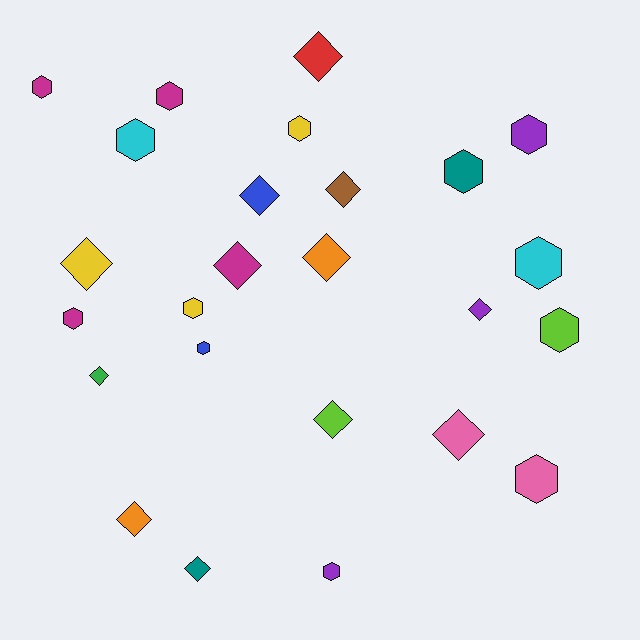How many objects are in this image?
There are 25 objects.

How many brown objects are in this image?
There is 1 brown object.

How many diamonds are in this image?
There are 12 diamonds.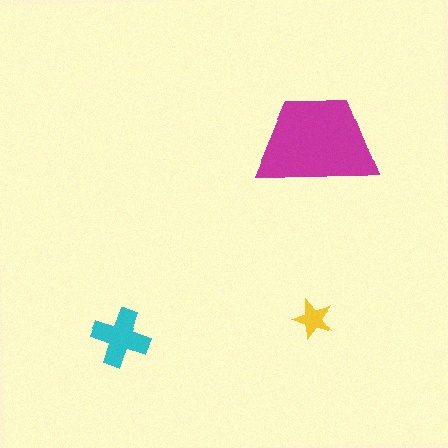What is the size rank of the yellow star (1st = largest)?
3rd.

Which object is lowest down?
The cyan cross is bottommost.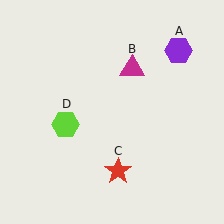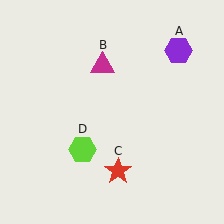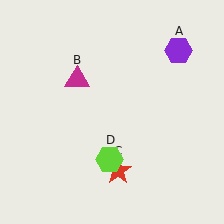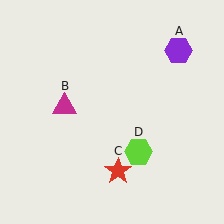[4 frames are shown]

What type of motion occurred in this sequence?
The magenta triangle (object B), lime hexagon (object D) rotated counterclockwise around the center of the scene.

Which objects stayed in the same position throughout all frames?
Purple hexagon (object A) and red star (object C) remained stationary.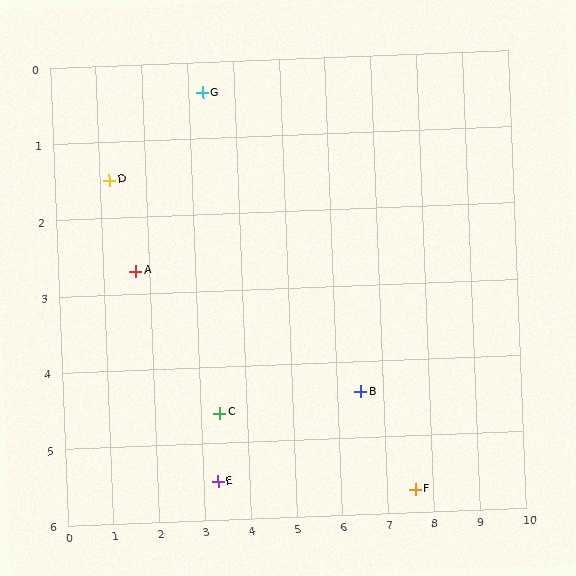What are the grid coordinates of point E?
Point E is at approximately (3.3, 5.5).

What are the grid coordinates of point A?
Point A is at approximately (1.7, 2.7).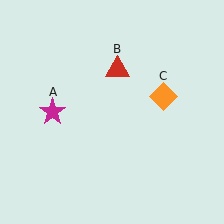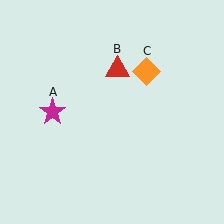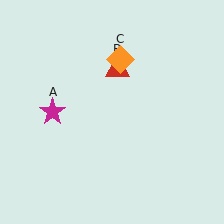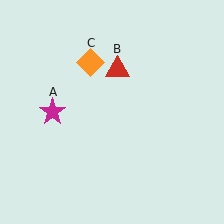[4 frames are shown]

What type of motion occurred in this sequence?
The orange diamond (object C) rotated counterclockwise around the center of the scene.